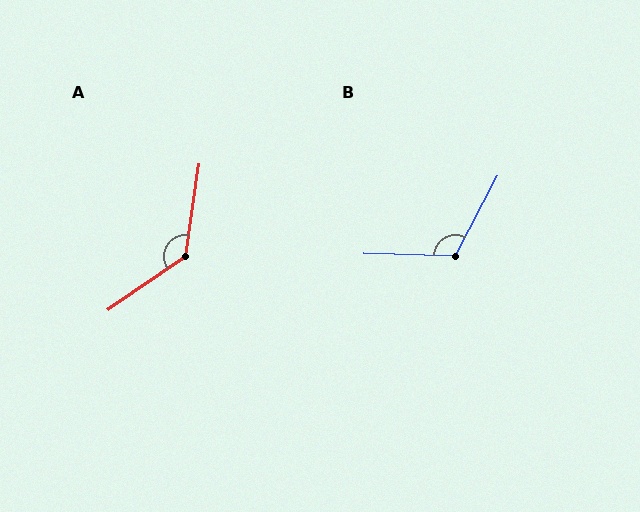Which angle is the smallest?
B, at approximately 116 degrees.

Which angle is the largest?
A, at approximately 132 degrees.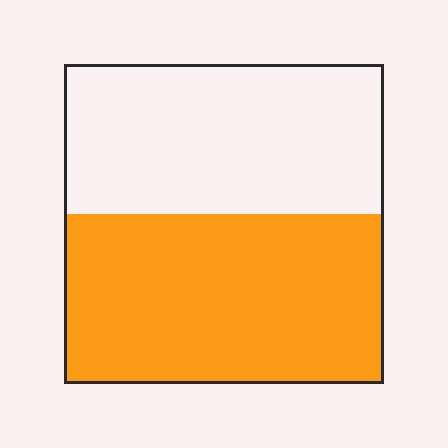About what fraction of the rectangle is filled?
About one half (1/2).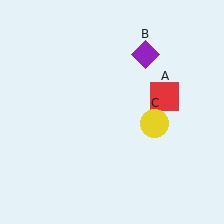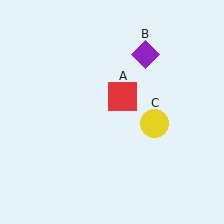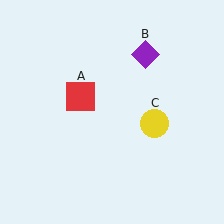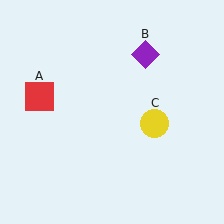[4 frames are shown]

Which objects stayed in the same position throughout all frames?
Purple diamond (object B) and yellow circle (object C) remained stationary.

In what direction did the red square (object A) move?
The red square (object A) moved left.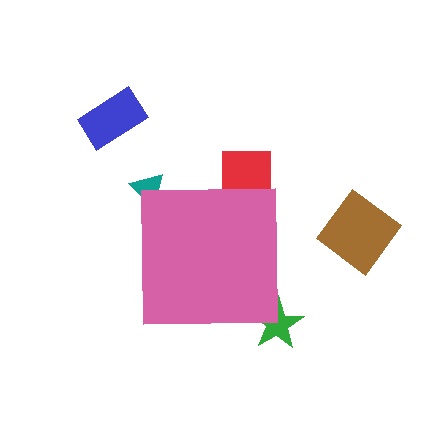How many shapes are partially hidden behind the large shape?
3 shapes are partially hidden.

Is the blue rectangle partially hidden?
No, the blue rectangle is fully visible.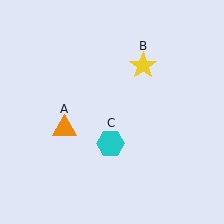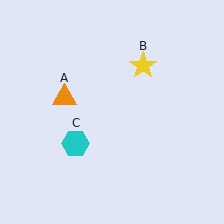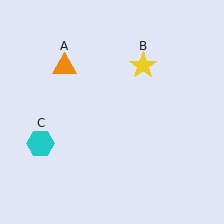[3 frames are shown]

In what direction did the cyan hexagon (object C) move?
The cyan hexagon (object C) moved left.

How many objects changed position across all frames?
2 objects changed position: orange triangle (object A), cyan hexagon (object C).